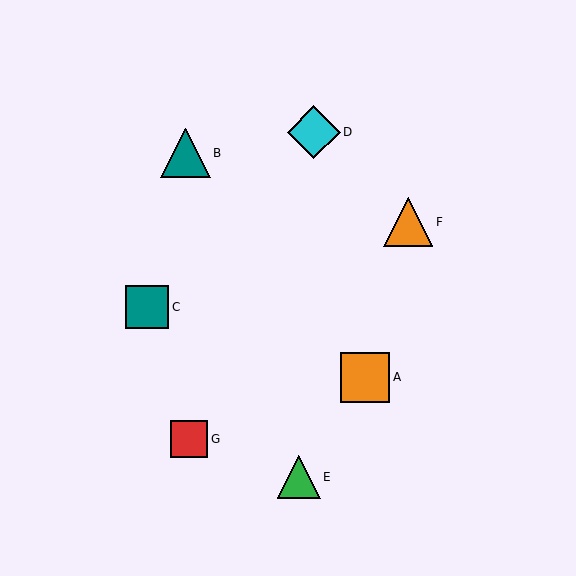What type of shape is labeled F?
Shape F is an orange triangle.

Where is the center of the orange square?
The center of the orange square is at (365, 377).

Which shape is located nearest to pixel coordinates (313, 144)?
The cyan diamond (labeled D) at (314, 132) is nearest to that location.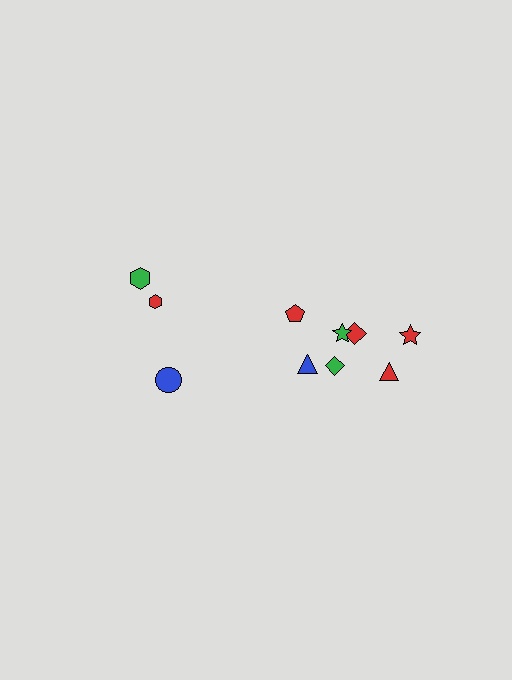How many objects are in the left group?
There are 3 objects.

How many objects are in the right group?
There are 7 objects.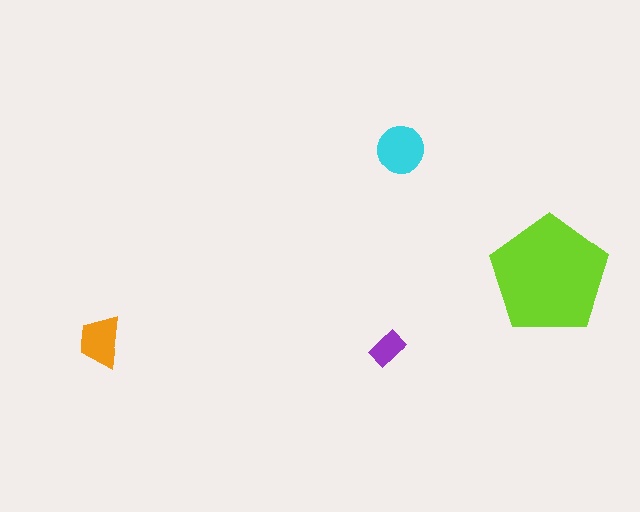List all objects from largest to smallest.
The lime pentagon, the cyan circle, the orange trapezoid, the purple rectangle.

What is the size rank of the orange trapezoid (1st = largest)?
3rd.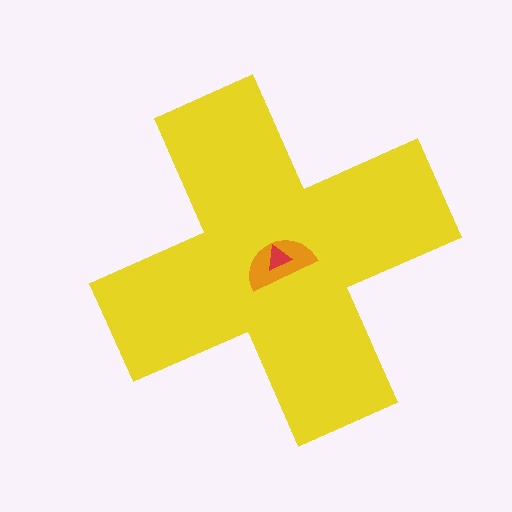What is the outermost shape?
The yellow cross.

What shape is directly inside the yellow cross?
The orange semicircle.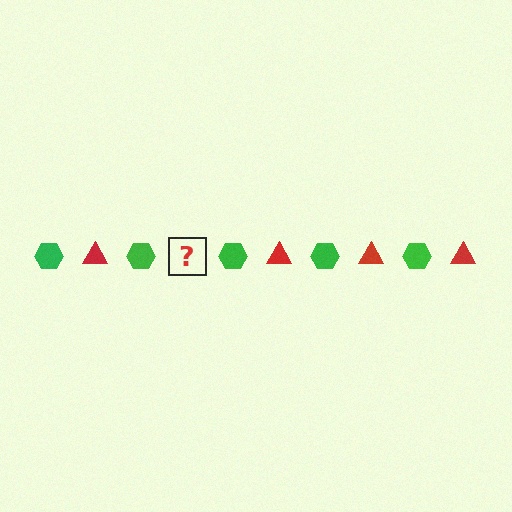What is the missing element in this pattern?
The missing element is a red triangle.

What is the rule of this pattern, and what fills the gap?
The rule is that the pattern alternates between green hexagon and red triangle. The gap should be filled with a red triangle.